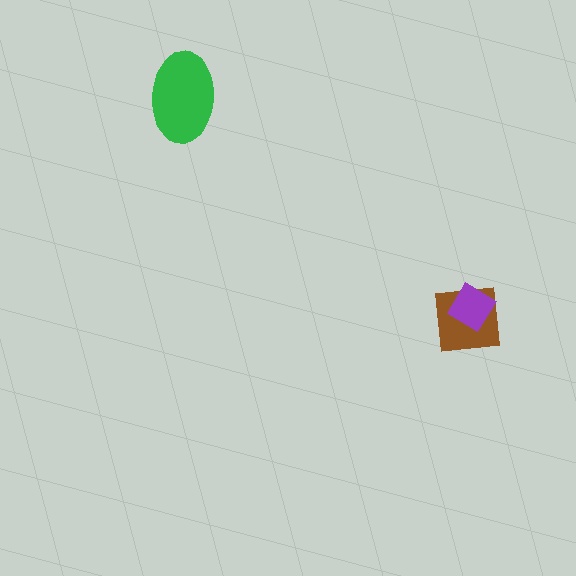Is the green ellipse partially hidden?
No, no other shape covers it.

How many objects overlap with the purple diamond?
1 object overlaps with the purple diamond.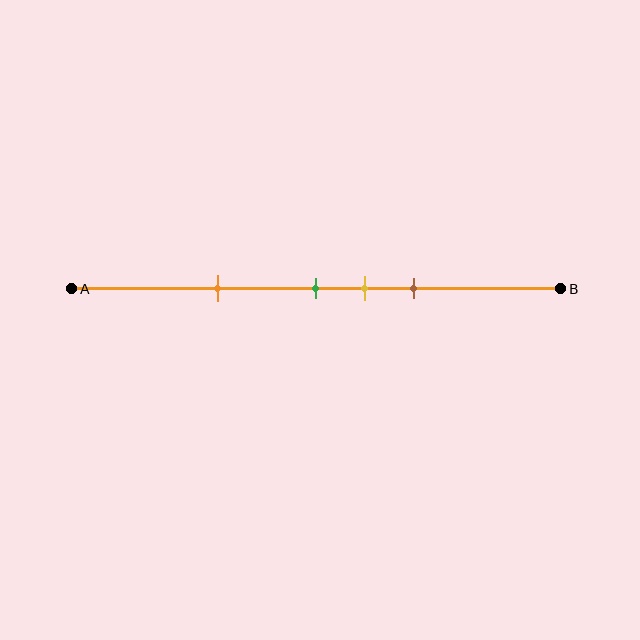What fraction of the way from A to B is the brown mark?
The brown mark is approximately 70% (0.7) of the way from A to B.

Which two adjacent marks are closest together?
The green and yellow marks are the closest adjacent pair.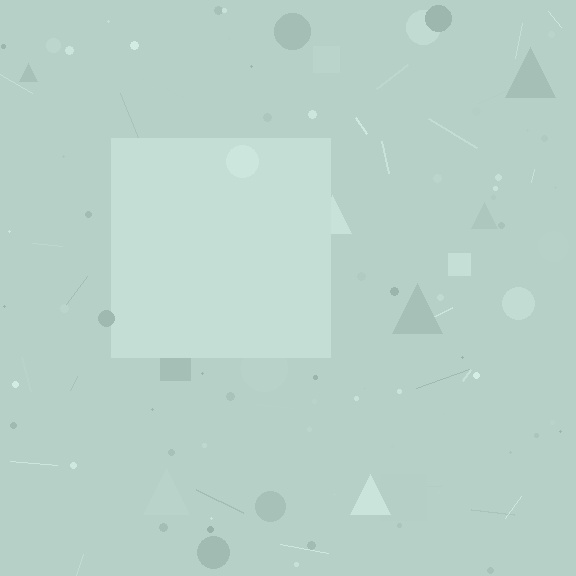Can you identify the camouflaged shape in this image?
The camouflaged shape is a square.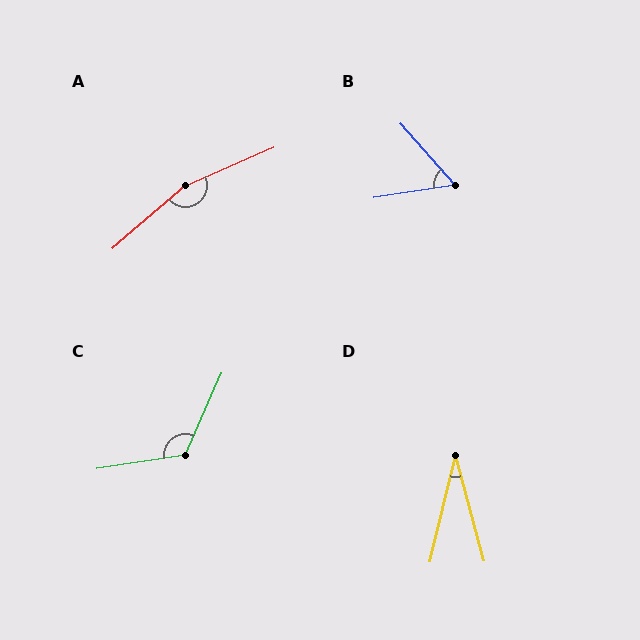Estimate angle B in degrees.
Approximately 57 degrees.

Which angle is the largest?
A, at approximately 163 degrees.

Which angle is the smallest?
D, at approximately 29 degrees.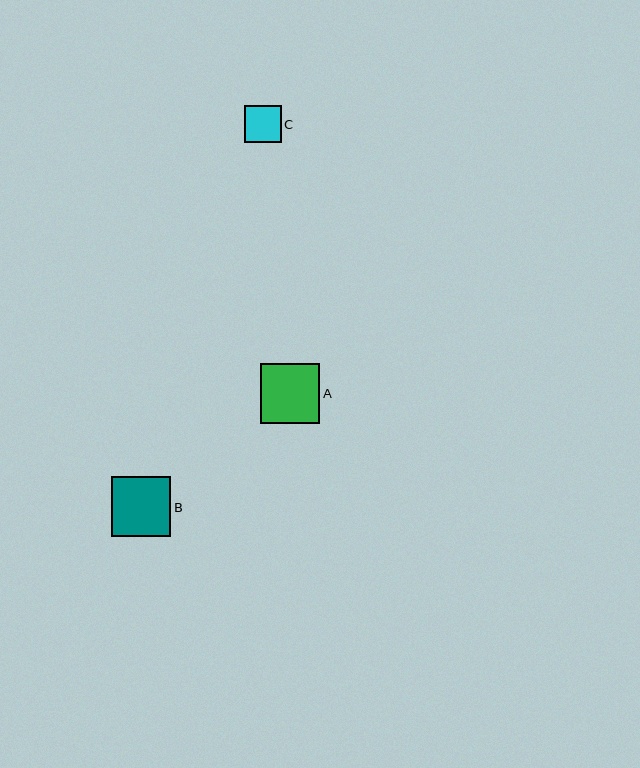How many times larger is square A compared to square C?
Square A is approximately 1.6 times the size of square C.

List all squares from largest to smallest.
From largest to smallest: B, A, C.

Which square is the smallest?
Square C is the smallest with a size of approximately 37 pixels.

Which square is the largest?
Square B is the largest with a size of approximately 59 pixels.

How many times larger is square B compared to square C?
Square B is approximately 1.6 times the size of square C.